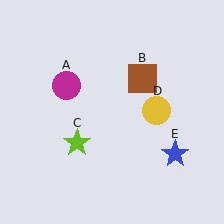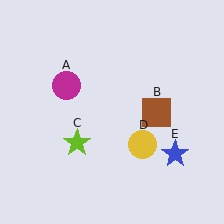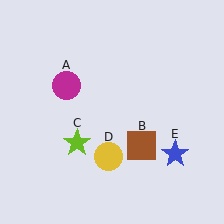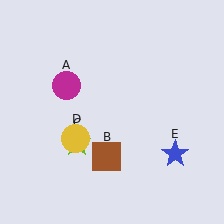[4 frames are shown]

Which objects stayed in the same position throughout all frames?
Magenta circle (object A) and lime star (object C) and blue star (object E) remained stationary.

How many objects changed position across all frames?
2 objects changed position: brown square (object B), yellow circle (object D).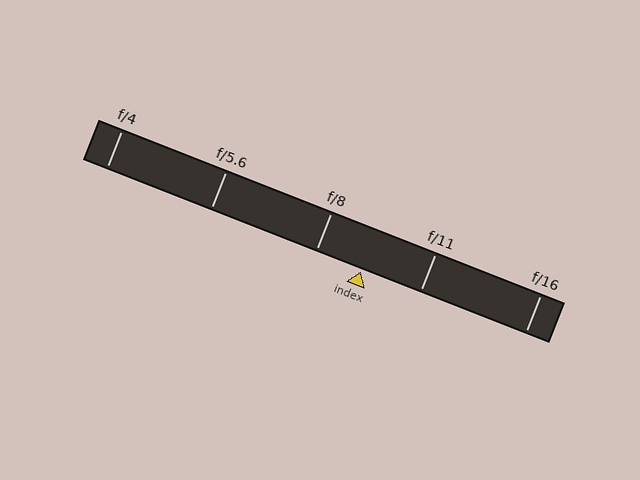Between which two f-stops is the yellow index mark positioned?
The index mark is between f/8 and f/11.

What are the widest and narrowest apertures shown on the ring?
The widest aperture shown is f/4 and the narrowest is f/16.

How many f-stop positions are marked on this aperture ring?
There are 5 f-stop positions marked.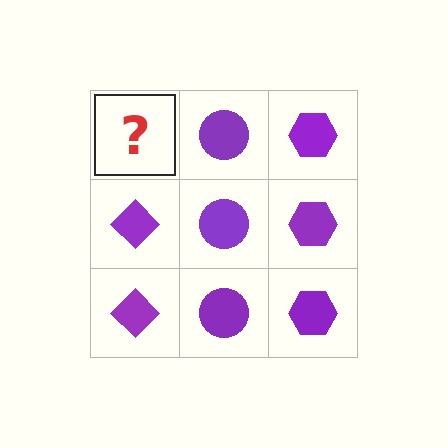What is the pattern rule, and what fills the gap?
The rule is that each column has a consistent shape. The gap should be filled with a purple diamond.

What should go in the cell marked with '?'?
The missing cell should contain a purple diamond.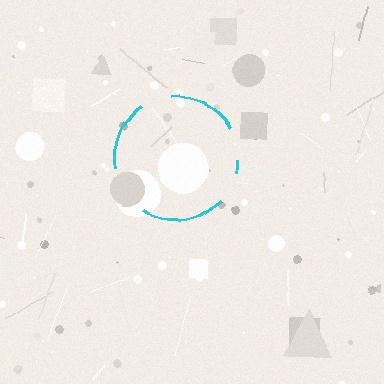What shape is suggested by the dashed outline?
The dashed outline suggests a circle.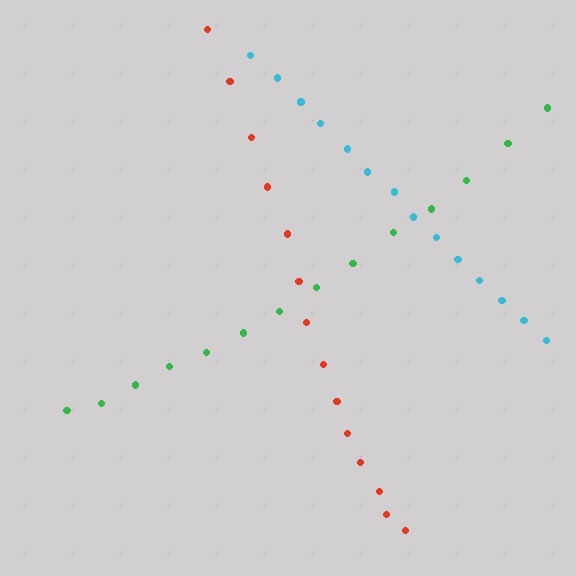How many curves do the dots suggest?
There are 3 distinct paths.